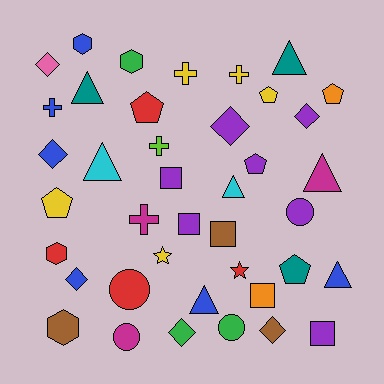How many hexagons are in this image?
There are 4 hexagons.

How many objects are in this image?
There are 40 objects.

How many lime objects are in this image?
There is 1 lime object.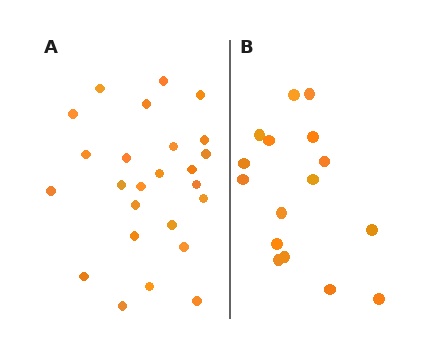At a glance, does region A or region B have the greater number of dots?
Region A (the left region) has more dots.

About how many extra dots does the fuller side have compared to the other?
Region A has roughly 8 or so more dots than region B.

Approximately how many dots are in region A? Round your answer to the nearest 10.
About 20 dots. (The exact count is 25, which rounds to 20.)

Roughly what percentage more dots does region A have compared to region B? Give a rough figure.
About 55% more.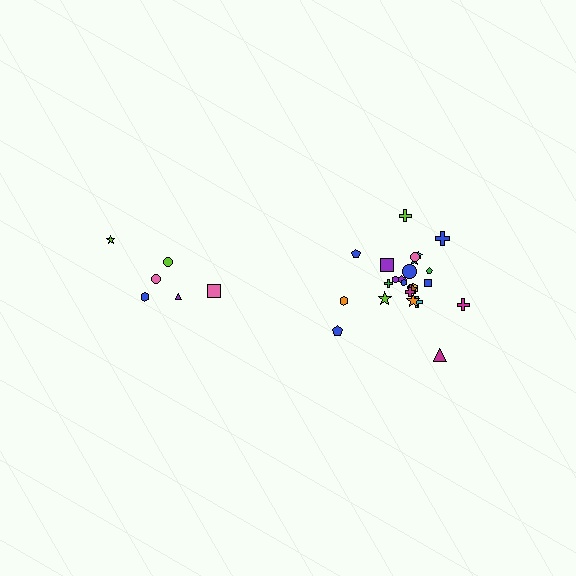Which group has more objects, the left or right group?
The right group.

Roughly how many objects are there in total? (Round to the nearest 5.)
Roughly 30 objects in total.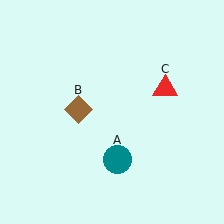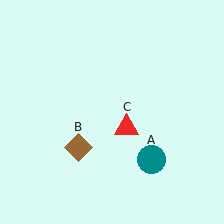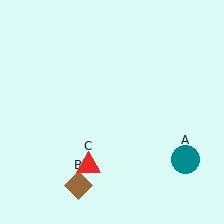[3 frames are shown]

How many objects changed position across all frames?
3 objects changed position: teal circle (object A), brown diamond (object B), red triangle (object C).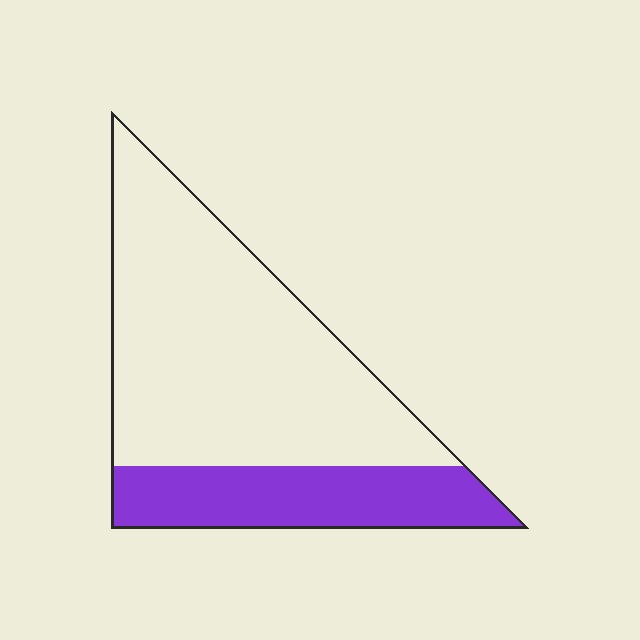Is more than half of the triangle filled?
No.